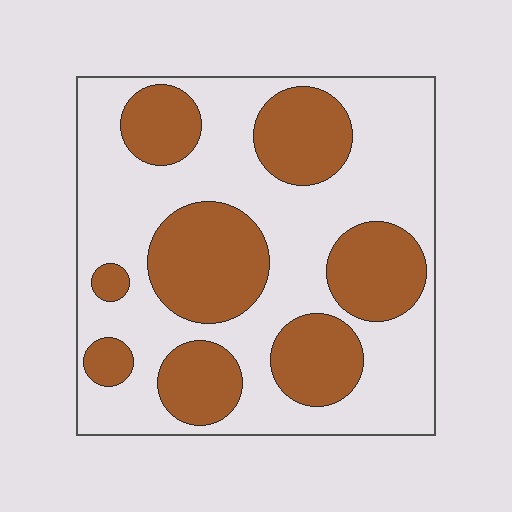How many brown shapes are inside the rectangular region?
8.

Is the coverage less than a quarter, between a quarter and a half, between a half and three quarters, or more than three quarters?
Between a quarter and a half.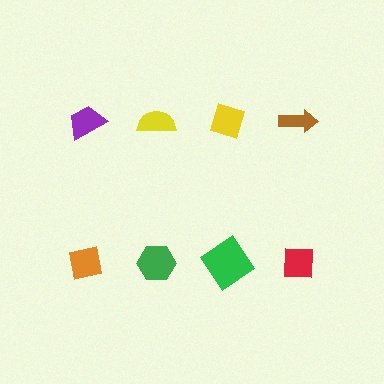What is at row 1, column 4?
A brown arrow.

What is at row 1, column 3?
A yellow diamond.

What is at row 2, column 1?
An orange square.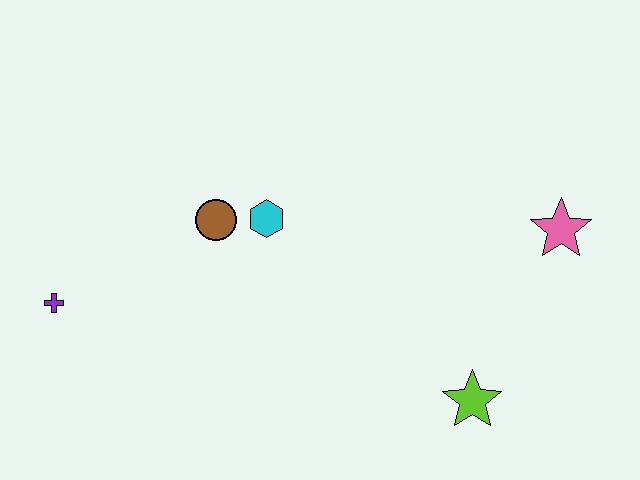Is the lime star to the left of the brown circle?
No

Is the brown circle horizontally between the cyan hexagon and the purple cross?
Yes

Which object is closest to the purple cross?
The brown circle is closest to the purple cross.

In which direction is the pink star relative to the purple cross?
The pink star is to the right of the purple cross.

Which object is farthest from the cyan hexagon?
The pink star is farthest from the cyan hexagon.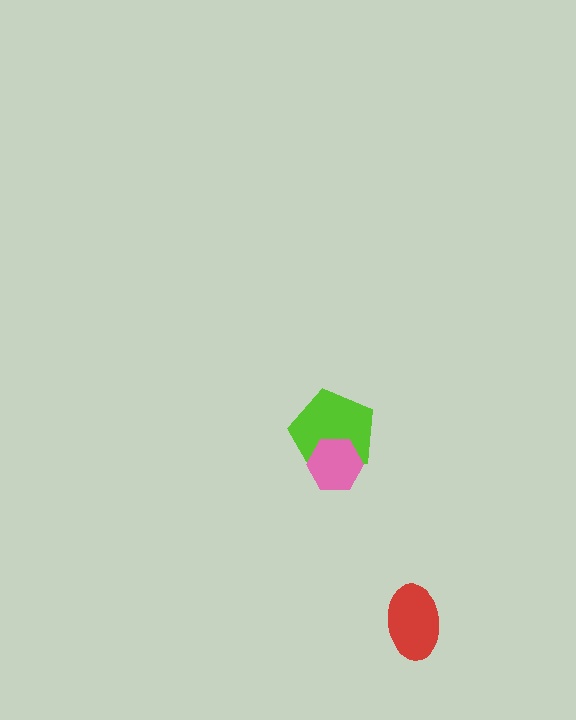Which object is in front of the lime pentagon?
The pink hexagon is in front of the lime pentagon.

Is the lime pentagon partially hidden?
Yes, it is partially covered by another shape.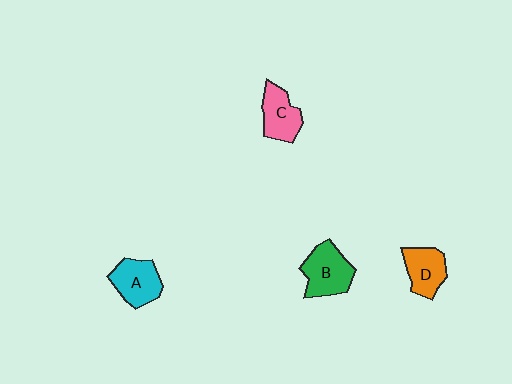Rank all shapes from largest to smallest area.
From largest to smallest: B (green), A (cyan), C (pink), D (orange).